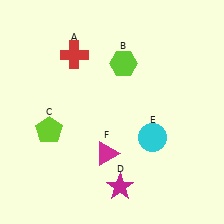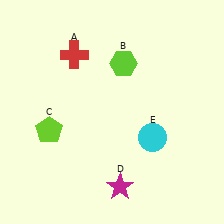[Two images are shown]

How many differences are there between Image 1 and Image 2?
There is 1 difference between the two images.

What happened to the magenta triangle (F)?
The magenta triangle (F) was removed in Image 2. It was in the bottom-left area of Image 1.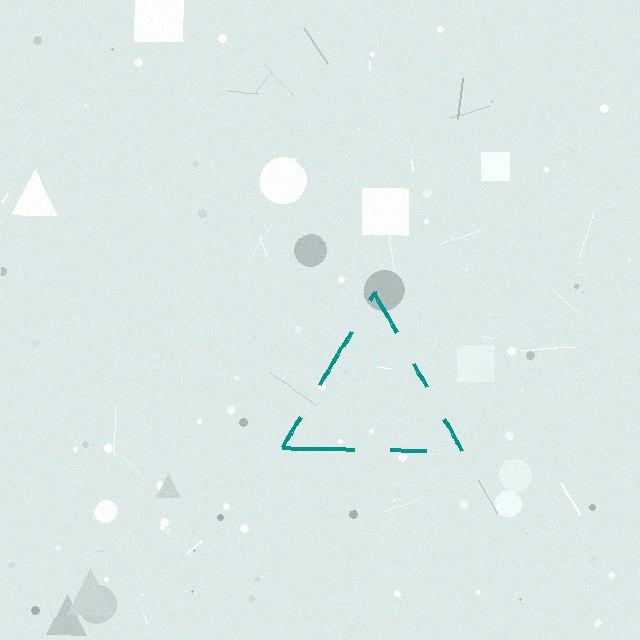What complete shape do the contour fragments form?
The contour fragments form a triangle.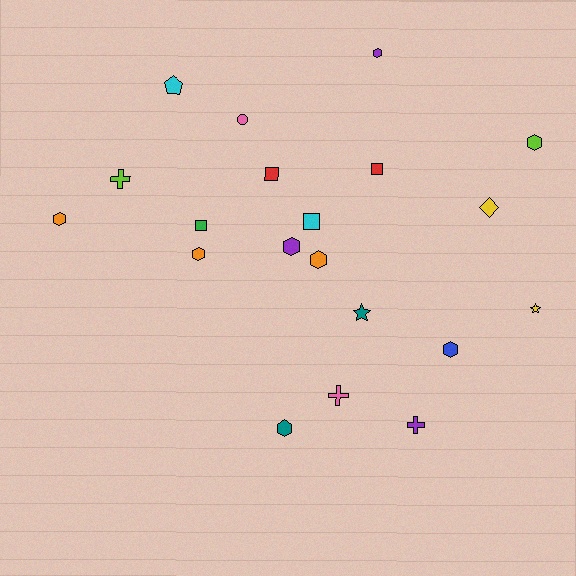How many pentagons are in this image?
There is 1 pentagon.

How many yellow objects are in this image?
There are 2 yellow objects.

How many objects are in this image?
There are 20 objects.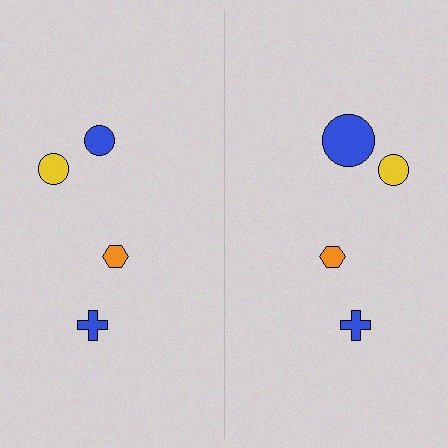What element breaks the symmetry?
The blue circle on the right side has a different size than its mirror counterpart.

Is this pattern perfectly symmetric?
No, the pattern is not perfectly symmetric. The blue circle on the right side has a different size than its mirror counterpart.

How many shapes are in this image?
There are 8 shapes in this image.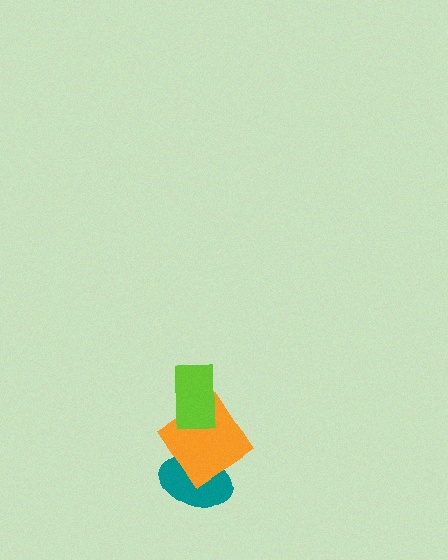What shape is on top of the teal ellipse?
The orange diamond is on top of the teal ellipse.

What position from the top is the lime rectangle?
The lime rectangle is 1st from the top.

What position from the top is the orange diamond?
The orange diamond is 2nd from the top.